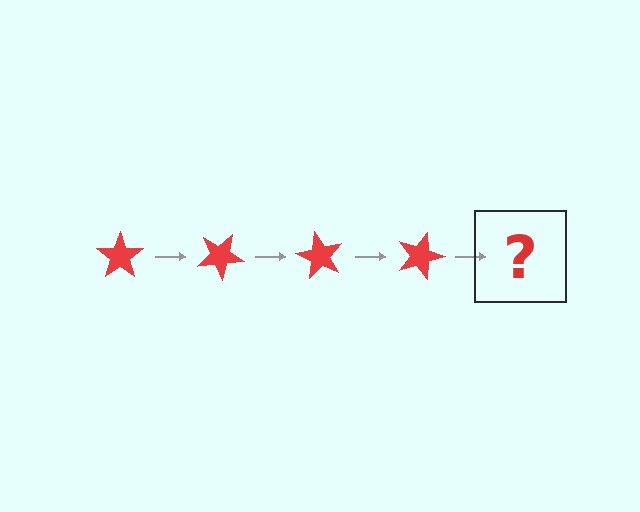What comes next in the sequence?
The next element should be a red star rotated 120 degrees.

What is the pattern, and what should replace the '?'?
The pattern is that the star rotates 30 degrees each step. The '?' should be a red star rotated 120 degrees.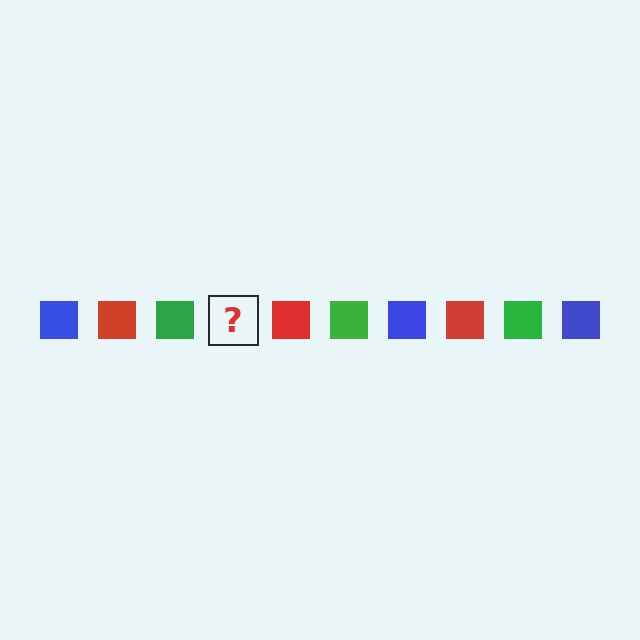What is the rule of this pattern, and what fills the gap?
The rule is that the pattern cycles through blue, red, green squares. The gap should be filled with a blue square.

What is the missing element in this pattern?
The missing element is a blue square.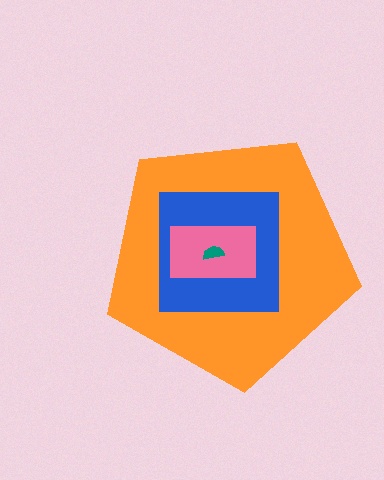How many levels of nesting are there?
4.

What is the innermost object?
The teal semicircle.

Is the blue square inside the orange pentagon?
Yes.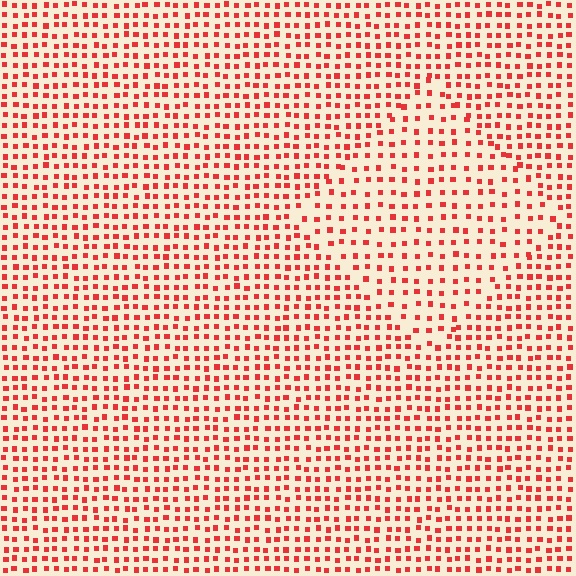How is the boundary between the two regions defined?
The boundary is defined by a change in element density (approximately 1.5x ratio). All elements are the same color, size, and shape.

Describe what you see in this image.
The image contains small red elements arranged at two different densities. A diamond-shaped region is visible where the elements are less densely packed than the surrounding area.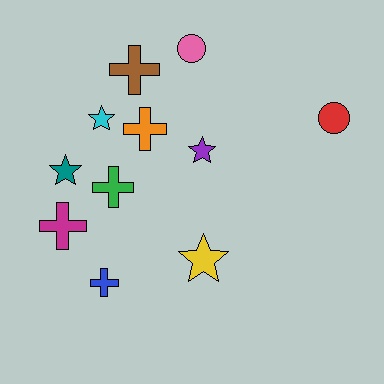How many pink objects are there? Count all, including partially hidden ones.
There is 1 pink object.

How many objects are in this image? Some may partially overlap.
There are 11 objects.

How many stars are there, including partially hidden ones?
There are 4 stars.